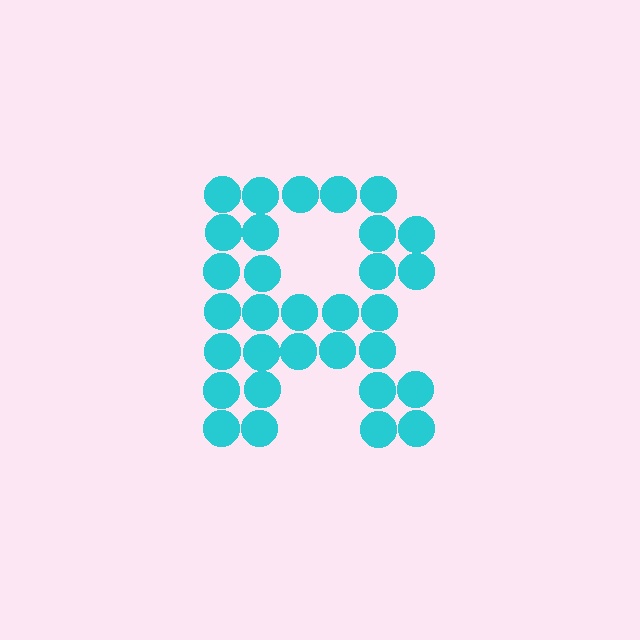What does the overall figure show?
The overall figure shows the letter R.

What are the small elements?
The small elements are circles.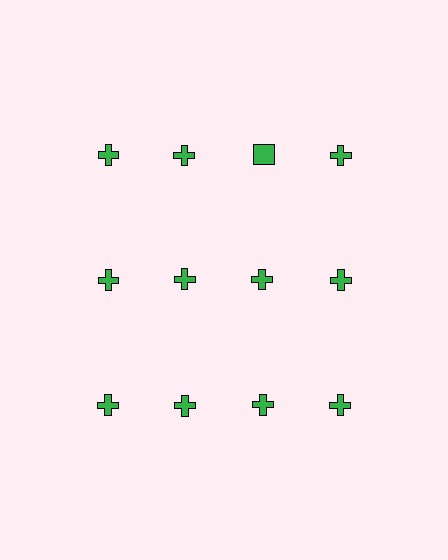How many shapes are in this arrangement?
There are 12 shapes arranged in a grid pattern.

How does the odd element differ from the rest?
It has a different shape: square instead of cross.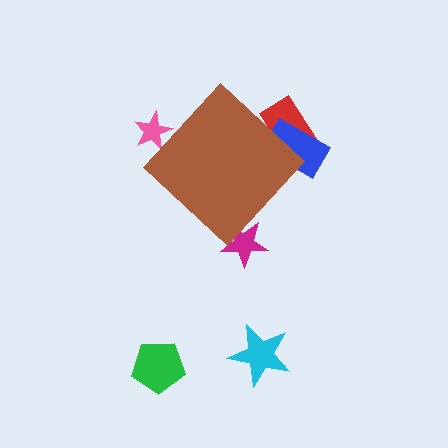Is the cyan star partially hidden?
No, the cyan star is fully visible.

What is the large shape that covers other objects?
A brown diamond.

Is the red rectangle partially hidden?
Yes, the red rectangle is partially hidden behind the brown diamond.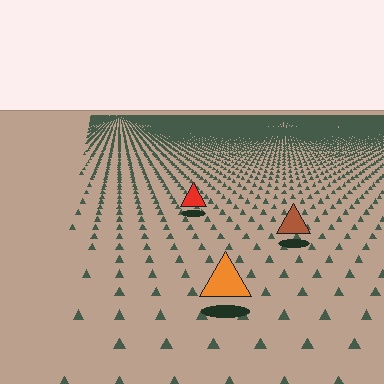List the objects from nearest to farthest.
From nearest to farthest: the orange triangle, the brown triangle, the red triangle.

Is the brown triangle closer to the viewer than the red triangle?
Yes. The brown triangle is closer — you can tell from the texture gradient: the ground texture is coarser near it.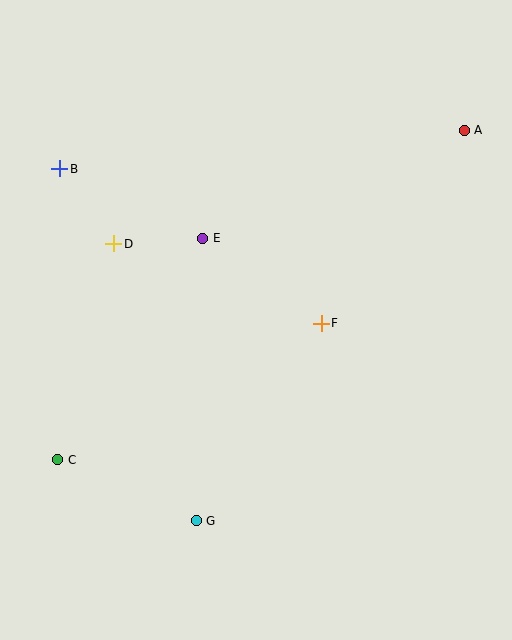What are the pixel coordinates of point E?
Point E is at (203, 238).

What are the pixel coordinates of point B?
Point B is at (60, 169).